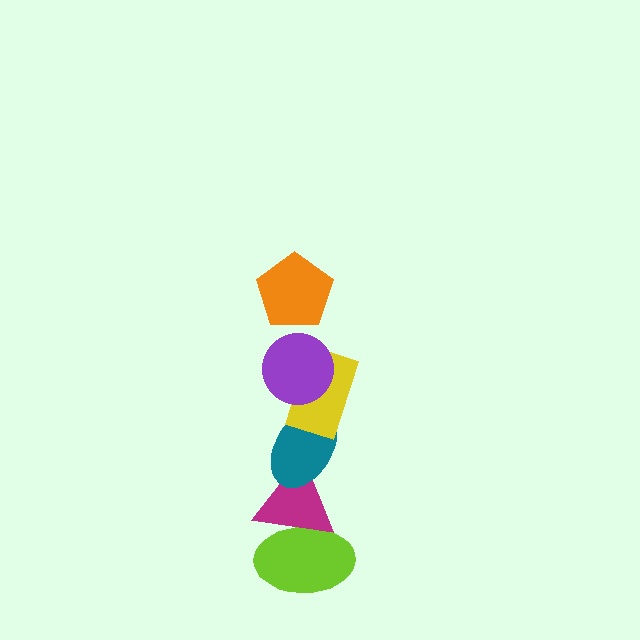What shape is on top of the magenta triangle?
The teal ellipse is on top of the magenta triangle.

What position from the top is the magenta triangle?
The magenta triangle is 5th from the top.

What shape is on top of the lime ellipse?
The magenta triangle is on top of the lime ellipse.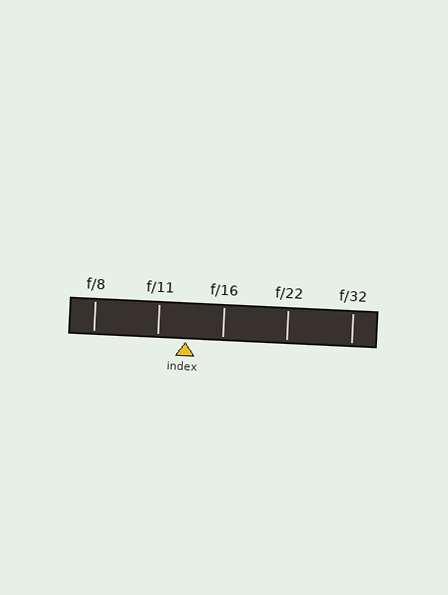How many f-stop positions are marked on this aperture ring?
There are 5 f-stop positions marked.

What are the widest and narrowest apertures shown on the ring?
The widest aperture shown is f/8 and the narrowest is f/32.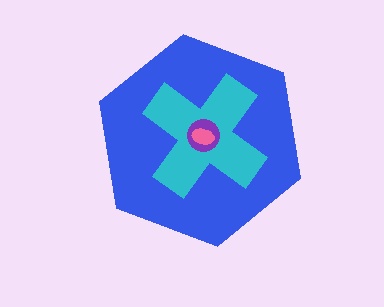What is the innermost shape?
The pink ellipse.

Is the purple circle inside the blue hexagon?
Yes.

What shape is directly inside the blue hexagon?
The cyan cross.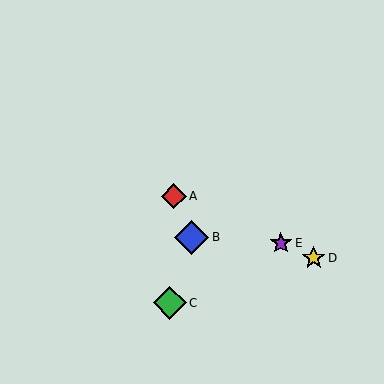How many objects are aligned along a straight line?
3 objects (A, D, E) are aligned along a straight line.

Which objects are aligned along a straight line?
Objects A, D, E are aligned along a straight line.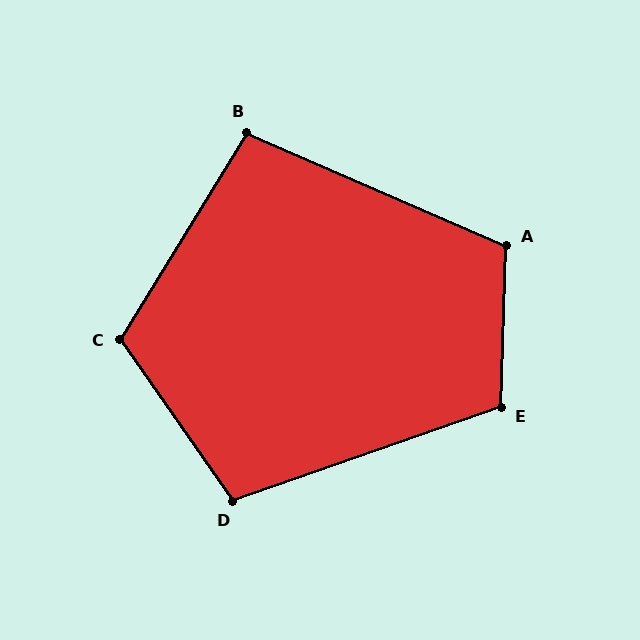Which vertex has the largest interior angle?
C, at approximately 114 degrees.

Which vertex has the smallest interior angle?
B, at approximately 98 degrees.